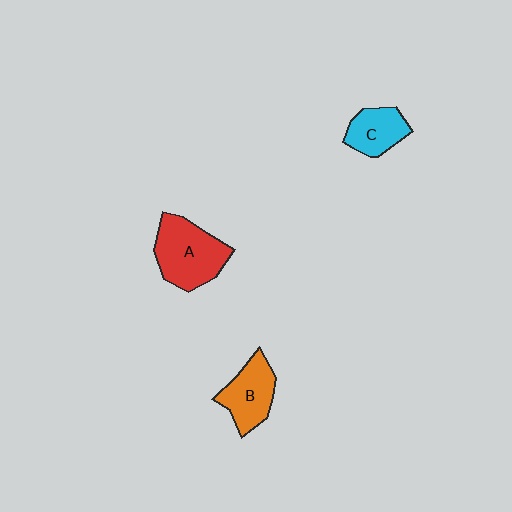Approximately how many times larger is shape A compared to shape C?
Approximately 1.7 times.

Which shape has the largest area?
Shape A (red).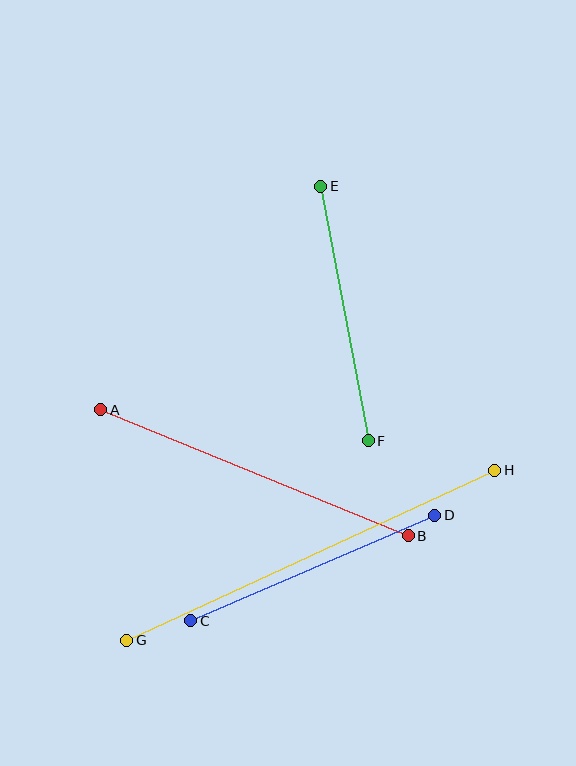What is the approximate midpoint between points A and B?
The midpoint is at approximately (254, 473) pixels.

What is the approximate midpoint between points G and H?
The midpoint is at approximately (311, 555) pixels.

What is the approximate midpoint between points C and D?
The midpoint is at approximately (313, 568) pixels.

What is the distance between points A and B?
The distance is approximately 332 pixels.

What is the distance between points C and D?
The distance is approximately 266 pixels.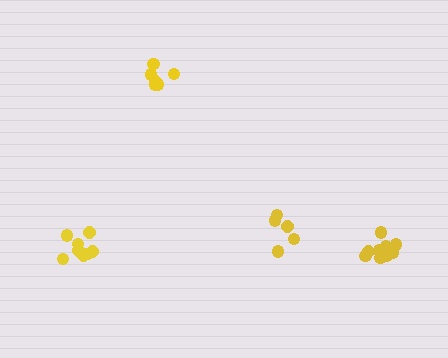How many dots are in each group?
Group 1: 6 dots, Group 2: 5 dots, Group 3: 11 dots, Group 4: 8 dots (30 total).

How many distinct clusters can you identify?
There are 4 distinct clusters.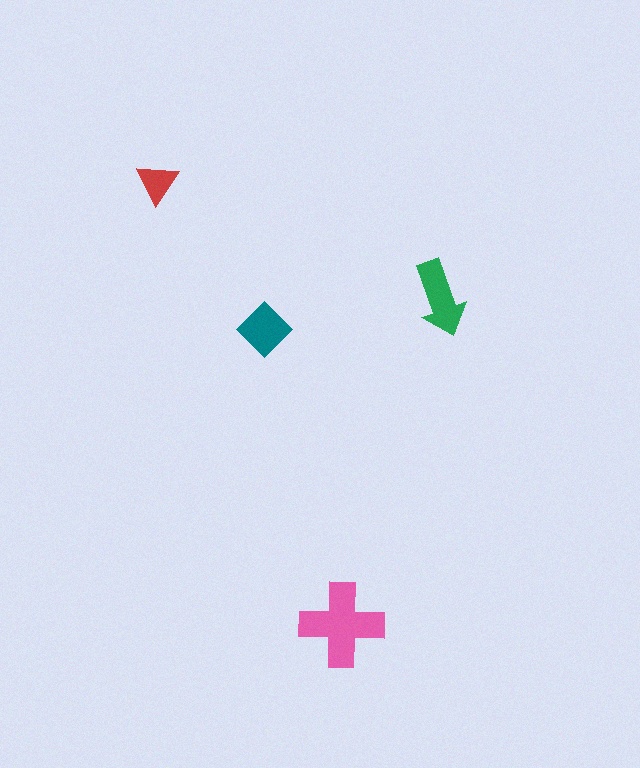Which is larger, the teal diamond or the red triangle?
The teal diamond.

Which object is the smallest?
The red triangle.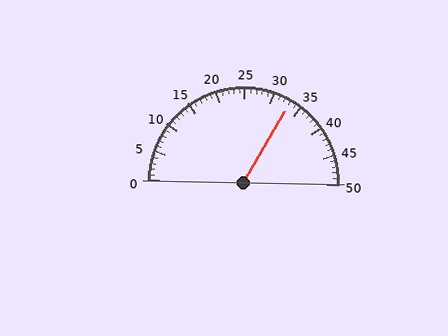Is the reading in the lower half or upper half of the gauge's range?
The reading is in the upper half of the range (0 to 50).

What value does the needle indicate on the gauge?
The needle indicates approximately 33.